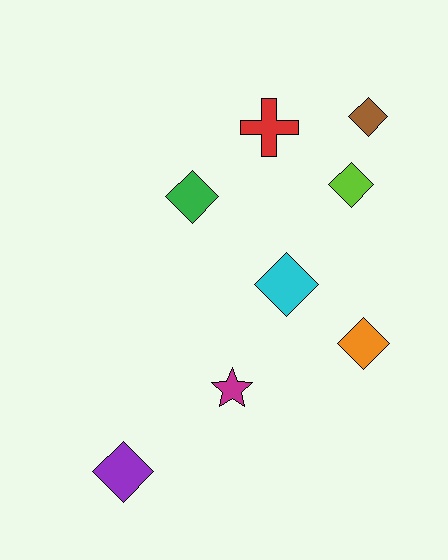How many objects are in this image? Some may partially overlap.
There are 8 objects.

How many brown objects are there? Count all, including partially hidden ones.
There is 1 brown object.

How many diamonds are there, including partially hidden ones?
There are 6 diamonds.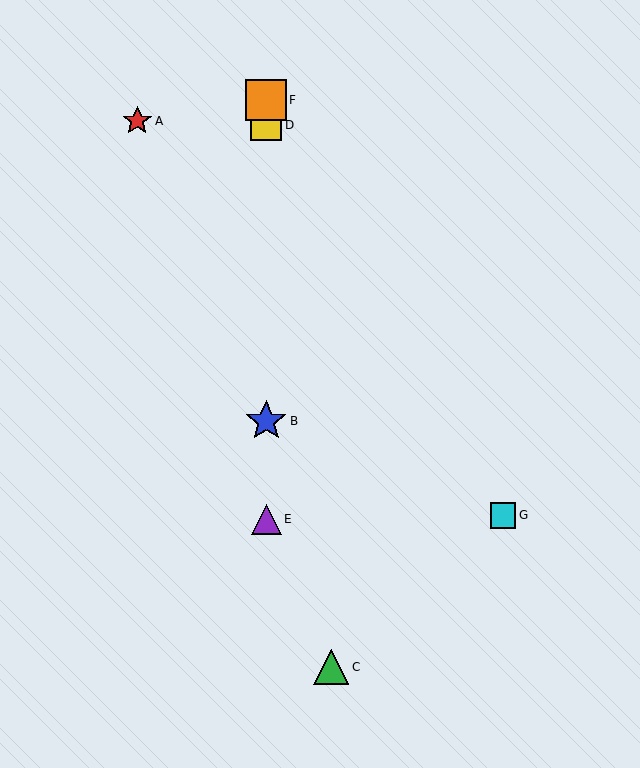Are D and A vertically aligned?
No, D is at x≈266 and A is at x≈137.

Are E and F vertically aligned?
Yes, both are at x≈266.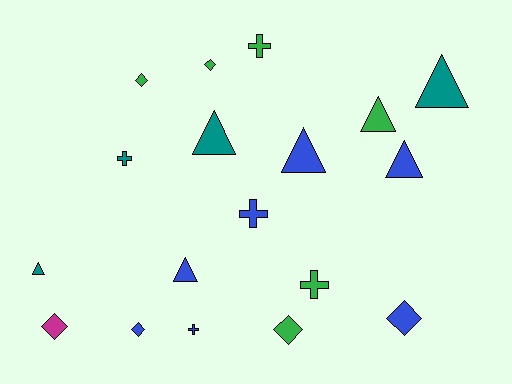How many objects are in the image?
There are 18 objects.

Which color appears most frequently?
Blue, with 7 objects.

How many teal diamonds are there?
There are no teal diamonds.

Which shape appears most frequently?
Triangle, with 7 objects.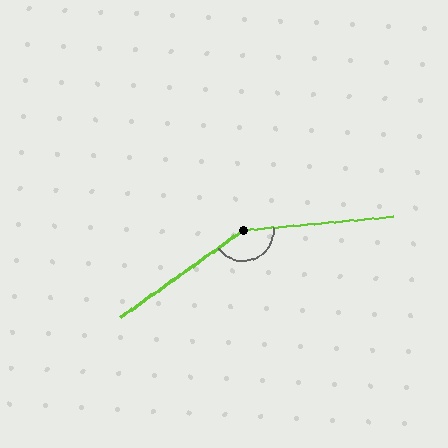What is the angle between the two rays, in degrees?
Approximately 150 degrees.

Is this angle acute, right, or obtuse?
It is obtuse.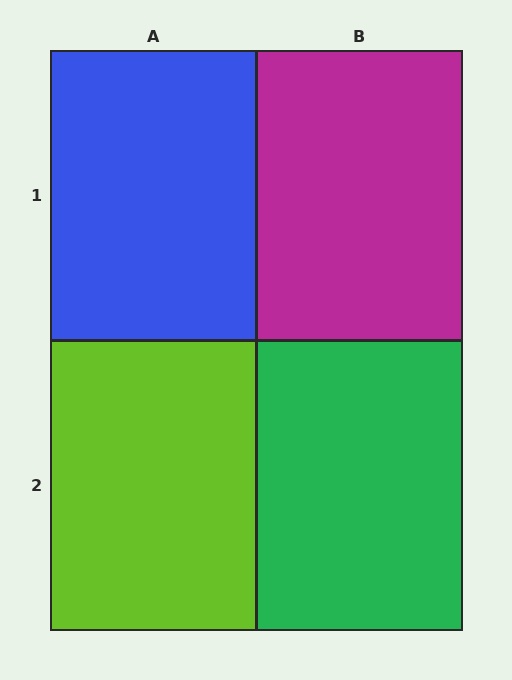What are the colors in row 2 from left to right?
Lime, green.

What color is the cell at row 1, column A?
Blue.